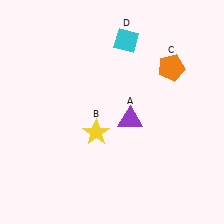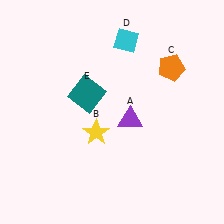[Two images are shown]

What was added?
A teal square (E) was added in Image 2.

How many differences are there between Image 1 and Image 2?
There is 1 difference between the two images.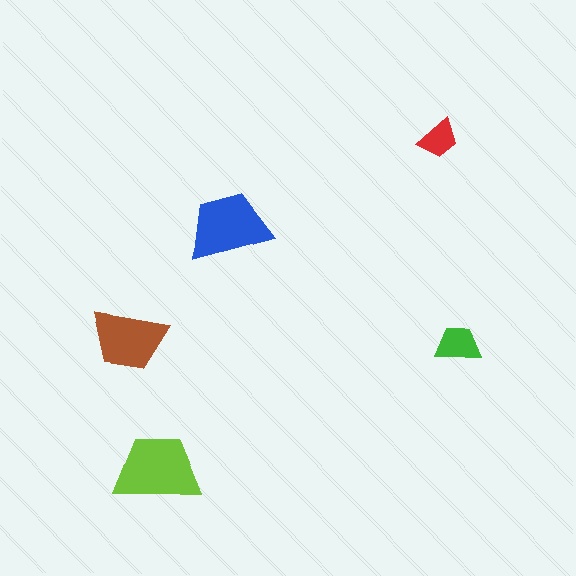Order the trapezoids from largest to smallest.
the lime one, the blue one, the brown one, the green one, the red one.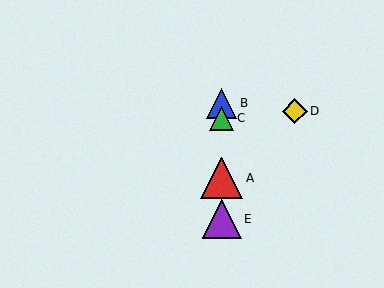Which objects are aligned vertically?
Objects A, B, C, E are aligned vertically.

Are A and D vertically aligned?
No, A is at x≈222 and D is at x≈295.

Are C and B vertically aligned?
Yes, both are at x≈222.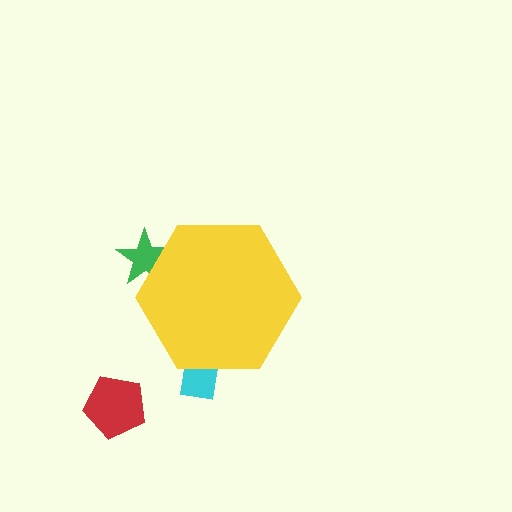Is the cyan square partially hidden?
Yes, the cyan square is partially hidden behind the yellow hexagon.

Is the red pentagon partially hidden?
No, the red pentagon is fully visible.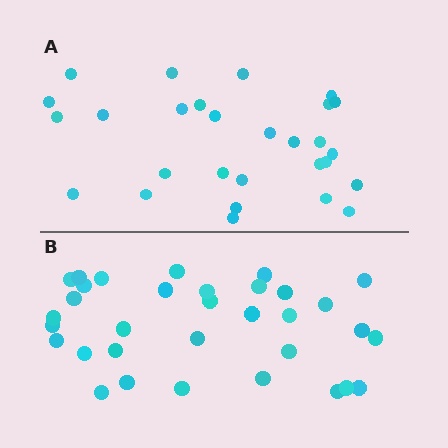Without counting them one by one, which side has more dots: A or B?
Region B (the bottom region) has more dots.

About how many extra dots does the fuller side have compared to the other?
Region B has about 5 more dots than region A.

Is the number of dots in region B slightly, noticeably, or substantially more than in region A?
Region B has only slightly more — the two regions are fairly close. The ratio is roughly 1.2 to 1.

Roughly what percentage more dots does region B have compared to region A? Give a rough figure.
About 20% more.